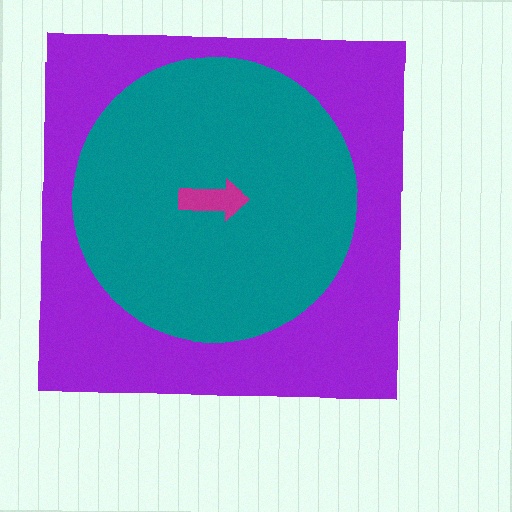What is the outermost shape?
The purple square.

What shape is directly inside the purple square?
The teal circle.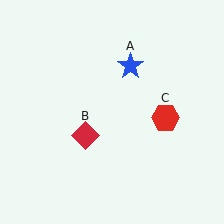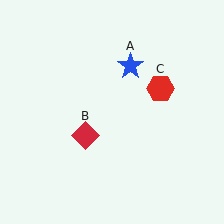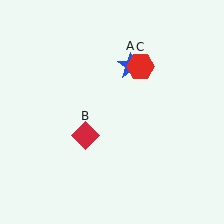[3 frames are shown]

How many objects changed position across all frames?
1 object changed position: red hexagon (object C).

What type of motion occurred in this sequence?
The red hexagon (object C) rotated counterclockwise around the center of the scene.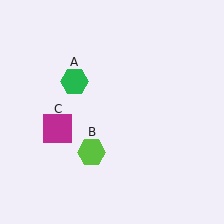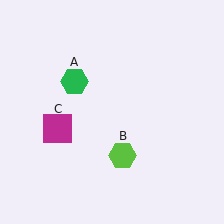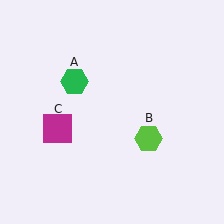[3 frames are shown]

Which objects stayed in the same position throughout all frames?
Green hexagon (object A) and magenta square (object C) remained stationary.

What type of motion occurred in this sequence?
The lime hexagon (object B) rotated counterclockwise around the center of the scene.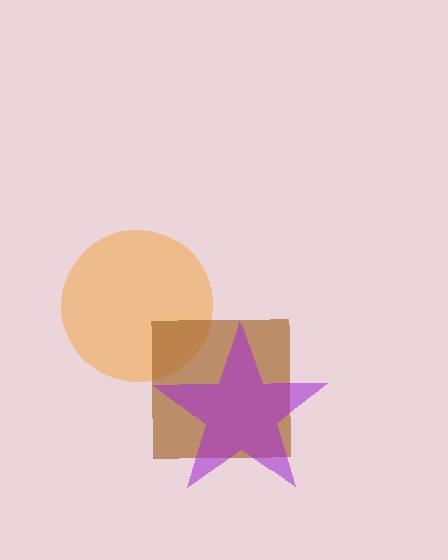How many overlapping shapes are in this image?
There are 3 overlapping shapes in the image.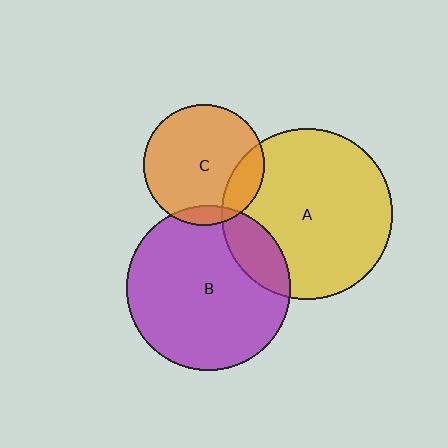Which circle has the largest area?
Circle A (yellow).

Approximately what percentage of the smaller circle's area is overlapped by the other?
Approximately 10%.